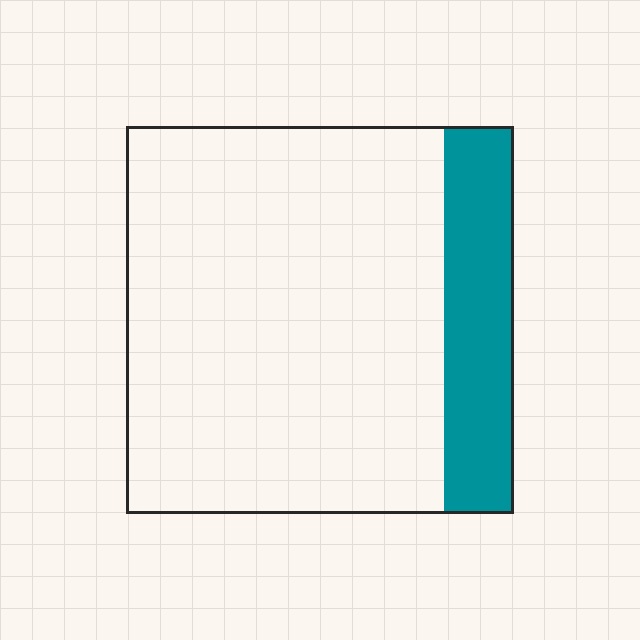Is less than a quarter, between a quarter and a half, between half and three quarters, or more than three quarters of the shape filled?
Less than a quarter.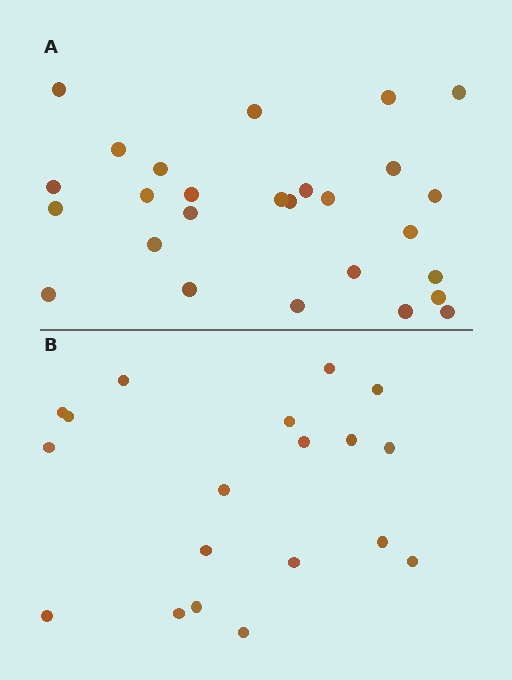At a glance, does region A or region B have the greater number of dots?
Region A (the top region) has more dots.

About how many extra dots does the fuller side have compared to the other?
Region A has roughly 8 or so more dots than region B.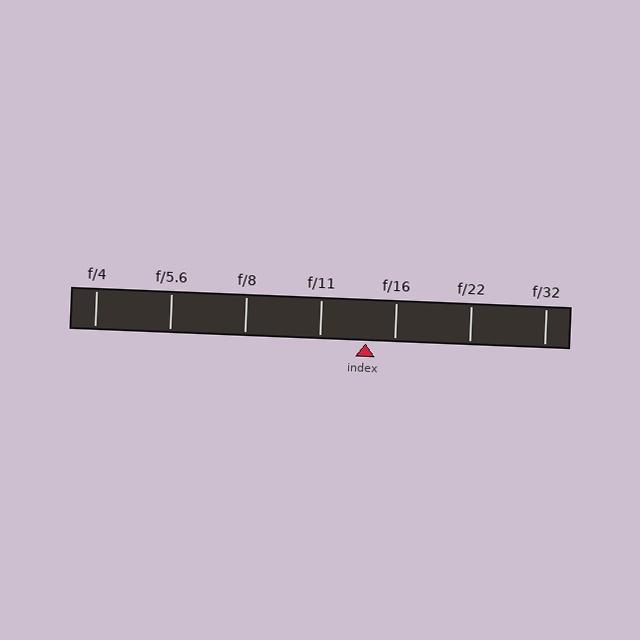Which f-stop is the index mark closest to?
The index mark is closest to f/16.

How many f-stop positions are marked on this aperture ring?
There are 7 f-stop positions marked.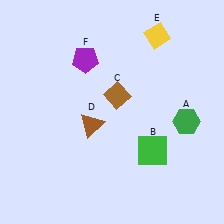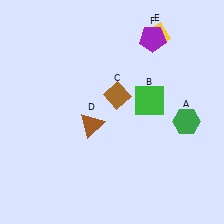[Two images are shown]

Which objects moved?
The objects that moved are: the green square (B), the purple pentagon (F).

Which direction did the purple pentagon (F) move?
The purple pentagon (F) moved right.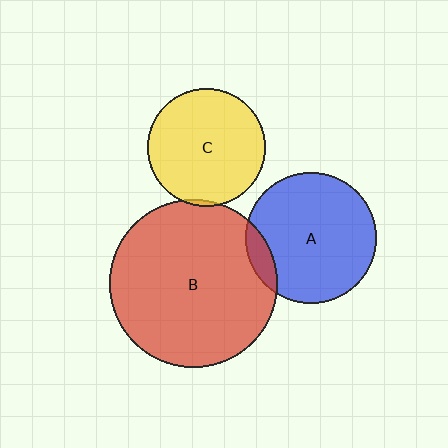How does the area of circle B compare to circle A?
Approximately 1.6 times.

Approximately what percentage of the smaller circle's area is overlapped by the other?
Approximately 10%.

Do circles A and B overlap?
Yes.